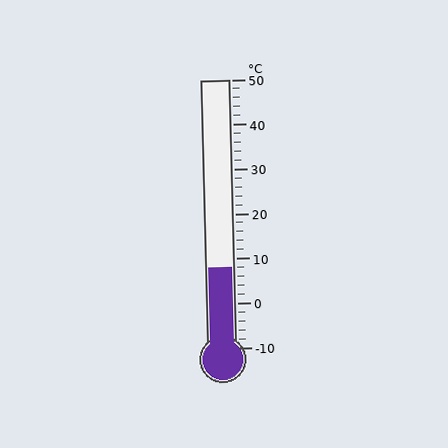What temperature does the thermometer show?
The thermometer shows approximately 8°C.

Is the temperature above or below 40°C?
The temperature is below 40°C.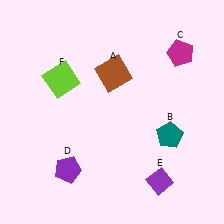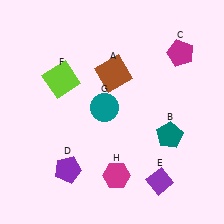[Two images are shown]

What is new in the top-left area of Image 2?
A teal circle (G) was added in the top-left area of Image 2.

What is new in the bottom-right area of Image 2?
A magenta hexagon (H) was added in the bottom-right area of Image 2.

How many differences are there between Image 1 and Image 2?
There are 2 differences between the two images.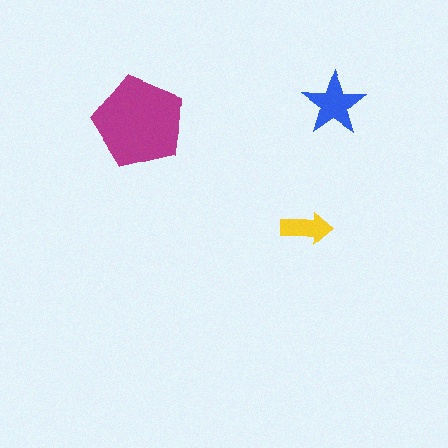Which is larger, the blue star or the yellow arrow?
The blue star.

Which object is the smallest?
The yellow arrow.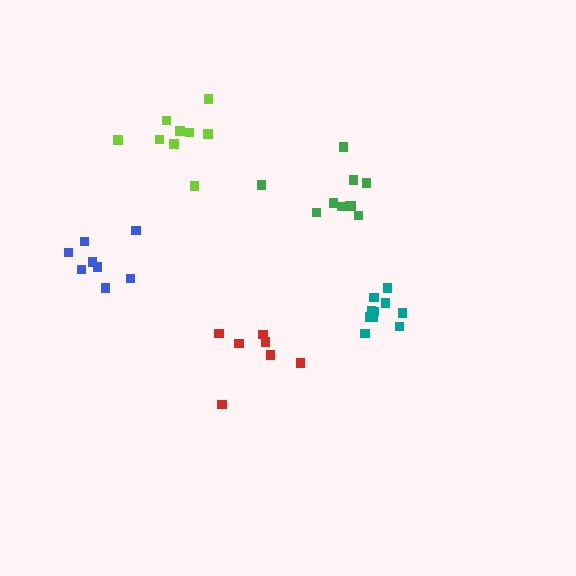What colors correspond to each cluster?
The clusters are colored: green, red, teal, blue, lime.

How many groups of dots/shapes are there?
There are 5 groups.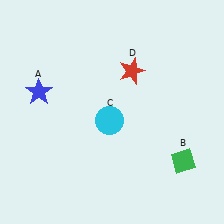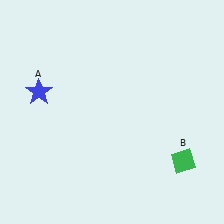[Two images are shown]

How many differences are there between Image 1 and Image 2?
There are 2 differences between the two images.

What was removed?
The cyan circle (C), the red star (D) were removed in Image 2.